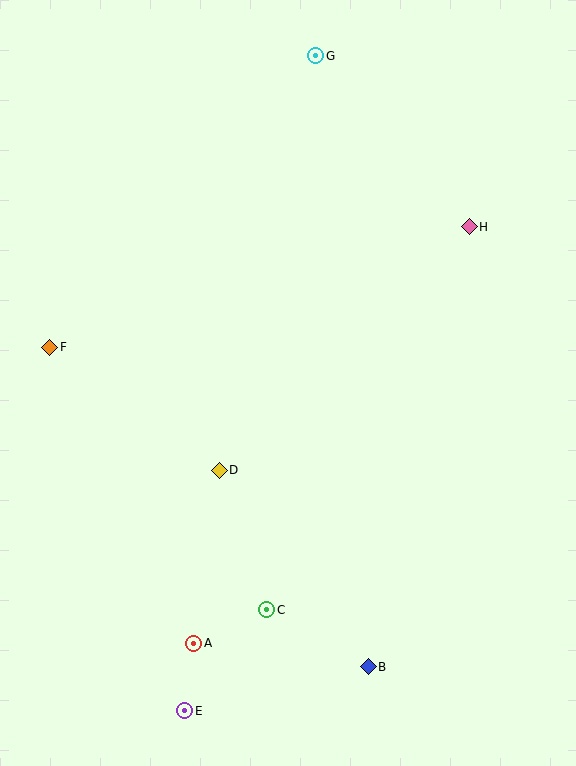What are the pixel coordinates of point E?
Point E is at (185, 711).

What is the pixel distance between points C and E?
The distance between C and E is 130 pixels.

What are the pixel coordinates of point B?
Point B is at (368, 667).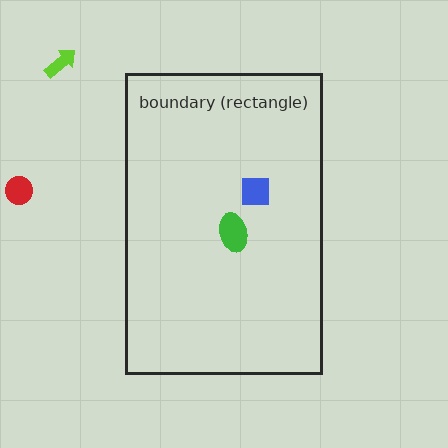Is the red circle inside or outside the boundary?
Outside.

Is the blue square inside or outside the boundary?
Inside.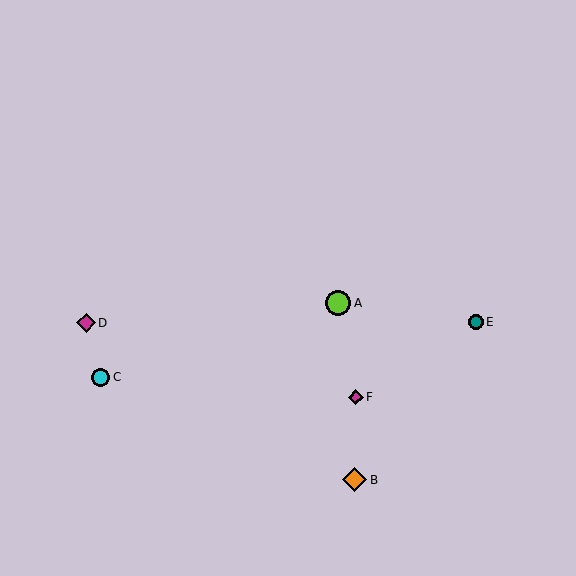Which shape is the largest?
The lime circle (labeled A) is the largest.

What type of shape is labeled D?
Shape D is a magenta diamond.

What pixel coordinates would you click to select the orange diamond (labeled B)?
Click at (354, 480) to select the orange diamond B.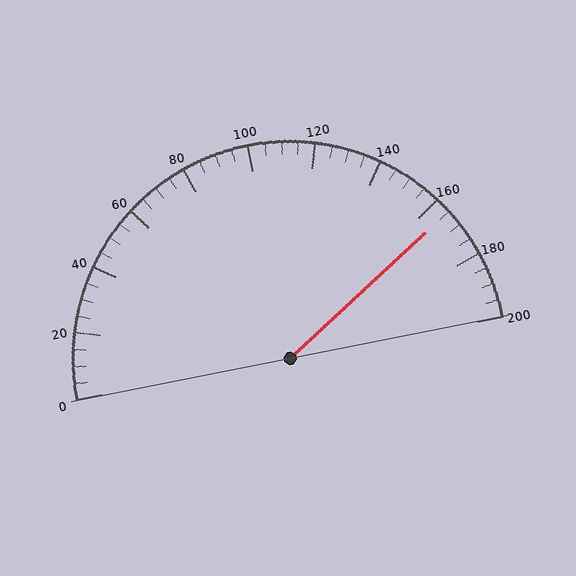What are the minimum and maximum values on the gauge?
The gauge ranges from 0 to 200.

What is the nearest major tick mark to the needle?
The nearest major tick mark is 160.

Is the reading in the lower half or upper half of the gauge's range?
The reading is in the upper half of the range (0 to 200).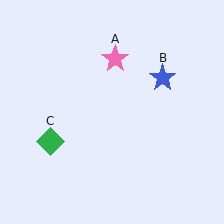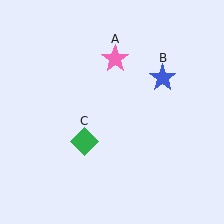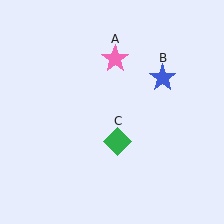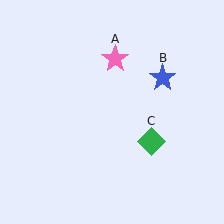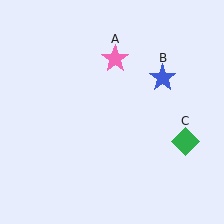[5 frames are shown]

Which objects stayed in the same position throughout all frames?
Pink star (object A) and blue star (object B) remained stationary.